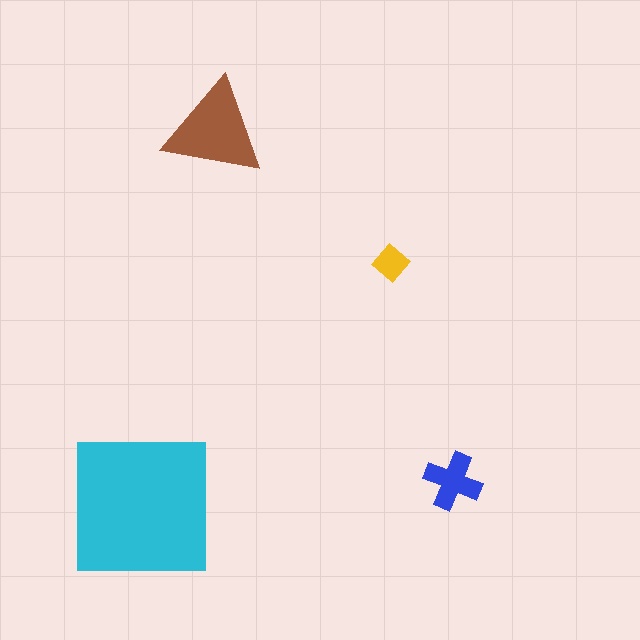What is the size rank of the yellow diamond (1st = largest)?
4th.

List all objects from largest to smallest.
The cyan square, the brown triangle, the blue cross, the yellow diamond.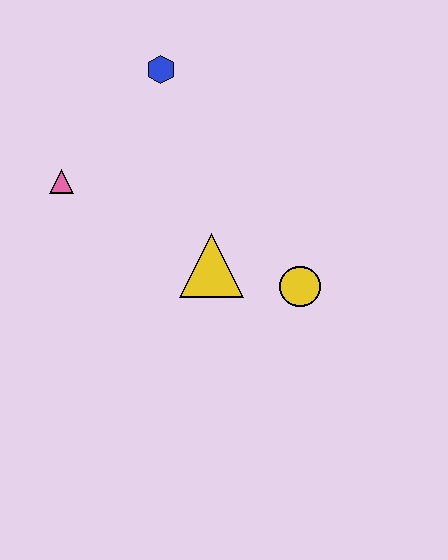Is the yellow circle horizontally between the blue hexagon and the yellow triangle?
No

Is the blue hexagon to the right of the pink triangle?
Yes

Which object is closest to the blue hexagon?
The pink triangle is closest to the blue hexagon.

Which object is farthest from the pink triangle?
The yellow circle is farthest from the pink triangle.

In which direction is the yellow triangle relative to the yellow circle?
The yellow triangle is to the left of the yellow circle.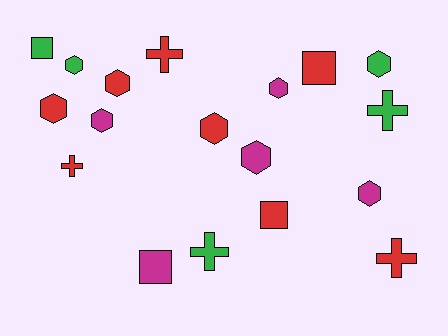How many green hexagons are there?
There are 2 green hexagons.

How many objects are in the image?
There are 18 objects.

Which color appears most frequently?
Red, with 8 objects.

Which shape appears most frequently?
Hexagon, with 9 objects.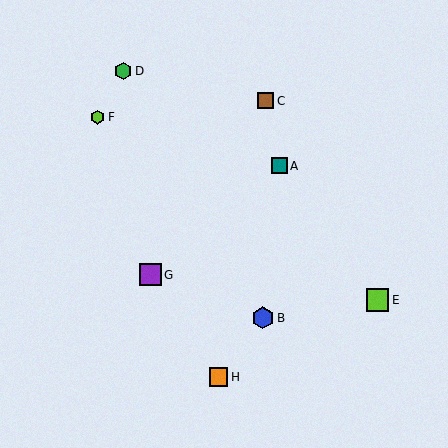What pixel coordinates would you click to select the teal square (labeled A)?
Click at (279, 166) to select the teal square A.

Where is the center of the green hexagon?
The center of the green hexagon is at (123, 71).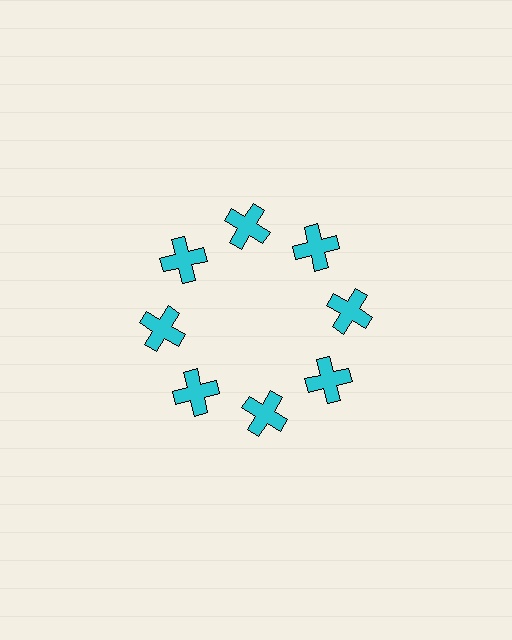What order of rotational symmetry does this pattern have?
This pattern has 8-fold rotational symmetry.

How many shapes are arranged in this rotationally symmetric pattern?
There are 8 shapes, arranged in 8 groups of 1.